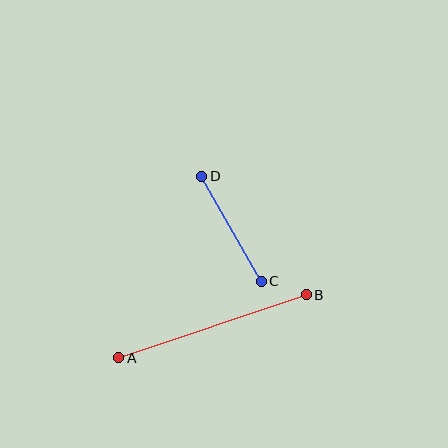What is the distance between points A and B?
The distance is approximately 198 pixels.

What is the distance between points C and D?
The distance is approximately 120 pixels.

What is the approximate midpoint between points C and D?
The midpoint is at approximately (231, 229) pixels.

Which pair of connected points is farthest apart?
Points A and B are farthest apart.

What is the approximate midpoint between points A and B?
The midpoint is at approximately (213, 326) pixels.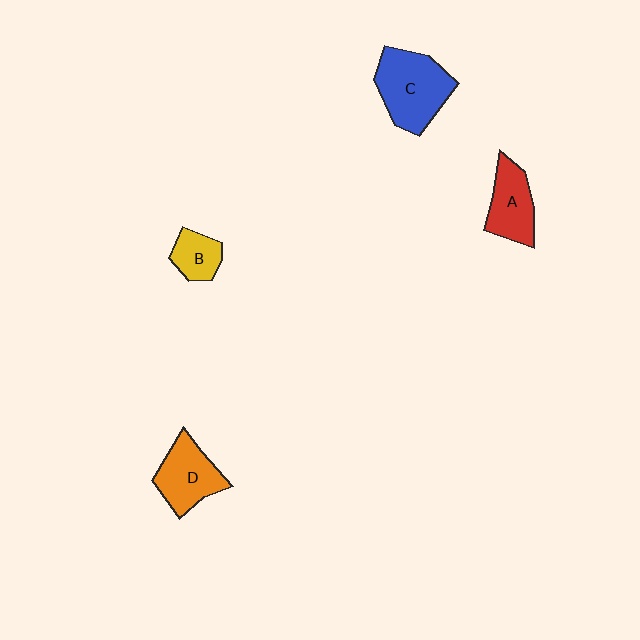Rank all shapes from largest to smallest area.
From largest to smallest: C (blue), D (orange), A (red), B (yellow).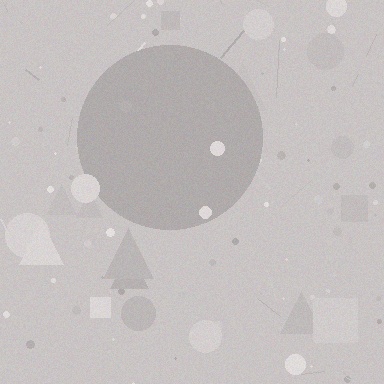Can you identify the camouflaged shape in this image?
The camouflaged shape is a circle.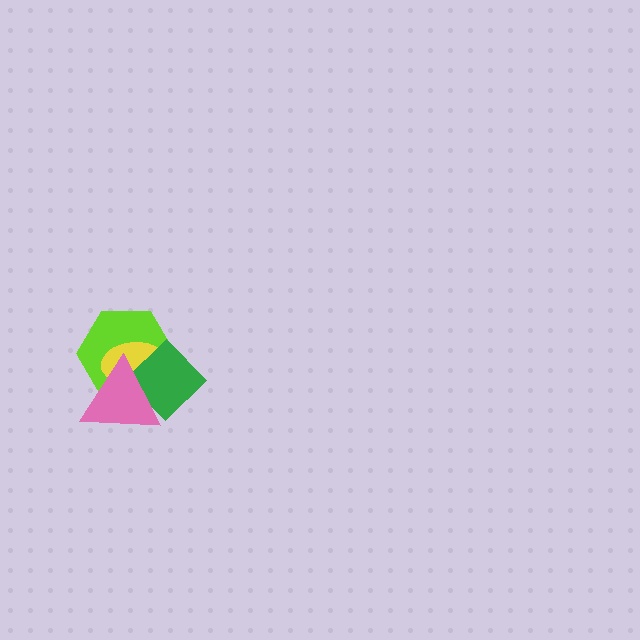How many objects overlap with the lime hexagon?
3 objects overlap with the lime hexagon.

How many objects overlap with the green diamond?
3 objects overlap with the green diamond.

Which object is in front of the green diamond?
The pink triangle is in front of the green diamond.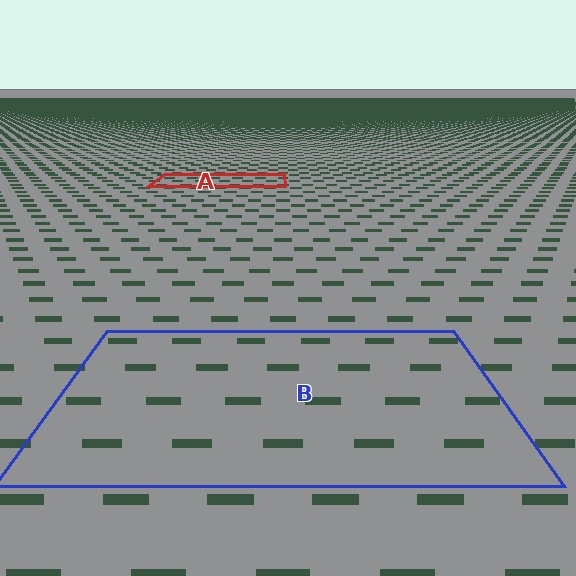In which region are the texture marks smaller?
The texture marks are smaller in region A, because it is farther away.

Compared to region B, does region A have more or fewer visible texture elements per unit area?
Region A has more texture elements per unit area — they are packed more densely because it is farther away.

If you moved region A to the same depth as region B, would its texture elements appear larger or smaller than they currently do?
They would appear larger. At a closer depth, the same texture elements are projected at a bigger on-screen size.